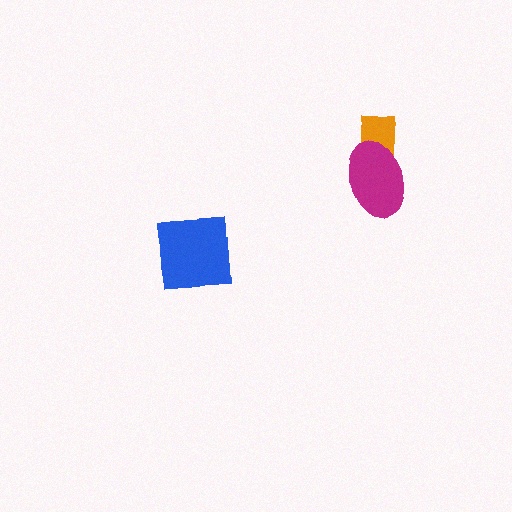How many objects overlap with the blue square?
0 objects overlap with the blue square.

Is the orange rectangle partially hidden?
Yes, it is partially covered by another shape.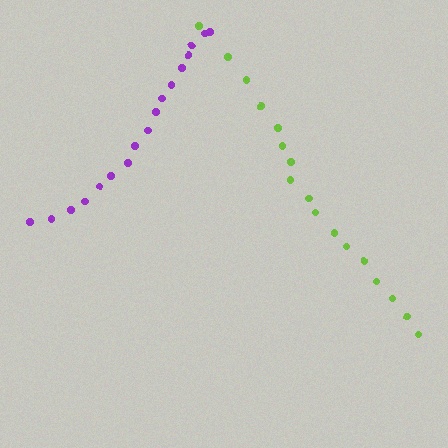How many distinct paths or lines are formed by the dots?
There are 2 distinct paths.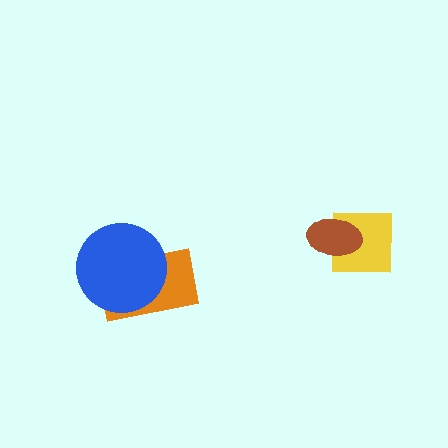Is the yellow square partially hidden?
Yes, it is partially covered by another shape.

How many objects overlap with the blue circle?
1 object overlaps with the blue circle.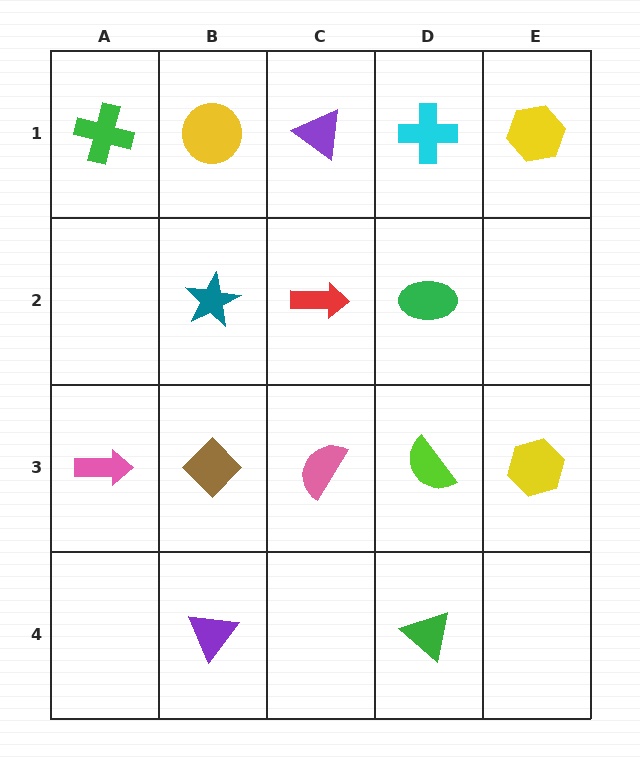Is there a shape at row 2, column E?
No, that cell is empty.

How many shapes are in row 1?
5 shapes.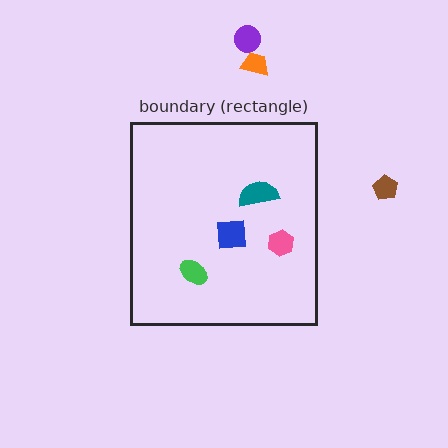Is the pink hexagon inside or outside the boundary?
Inside.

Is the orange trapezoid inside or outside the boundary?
Outside.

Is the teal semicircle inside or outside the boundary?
Inside.